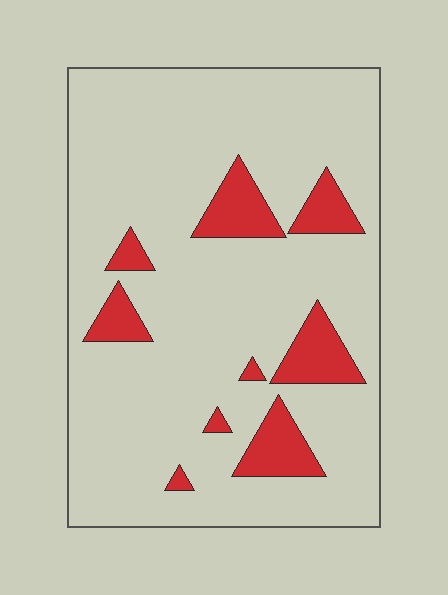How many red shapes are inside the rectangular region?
9.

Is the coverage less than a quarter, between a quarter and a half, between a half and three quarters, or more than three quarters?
Less than a quarter.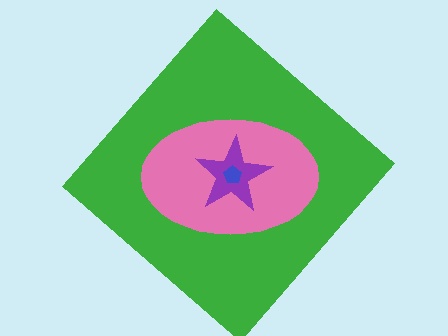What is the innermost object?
The blue pentagon.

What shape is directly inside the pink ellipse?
The purple star.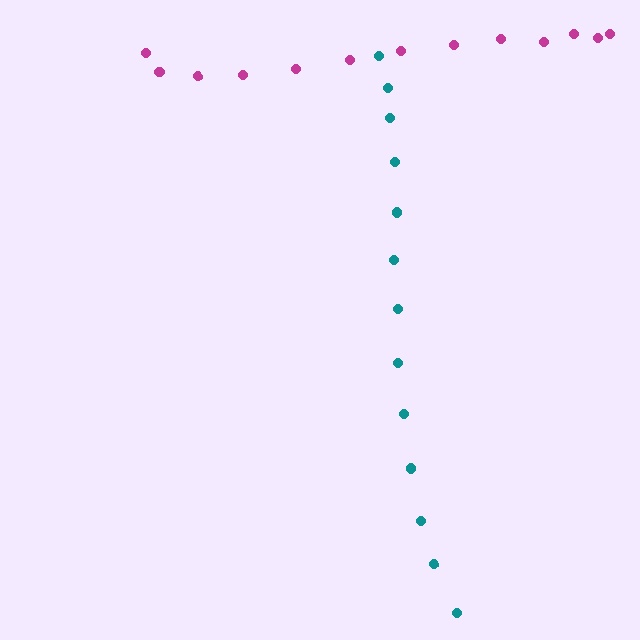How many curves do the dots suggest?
There are 2 distinct paths.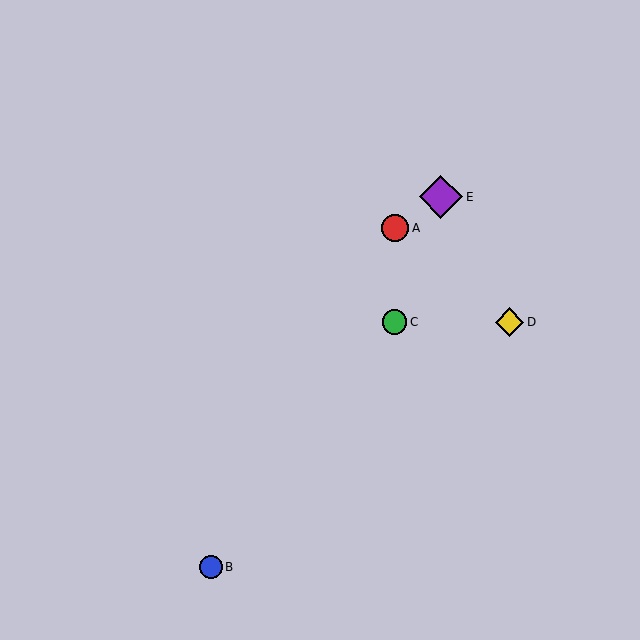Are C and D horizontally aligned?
Yes, both are at y≈322.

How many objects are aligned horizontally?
2 objects (C, D) are aligned horizontally.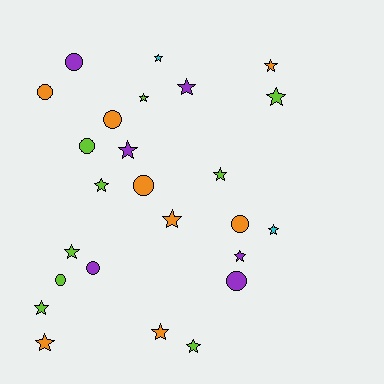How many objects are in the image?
There are 25 objects.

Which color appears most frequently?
Lime, with 9 objects.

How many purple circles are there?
There are 3 purple circles.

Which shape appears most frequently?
Star, with 16 objects.